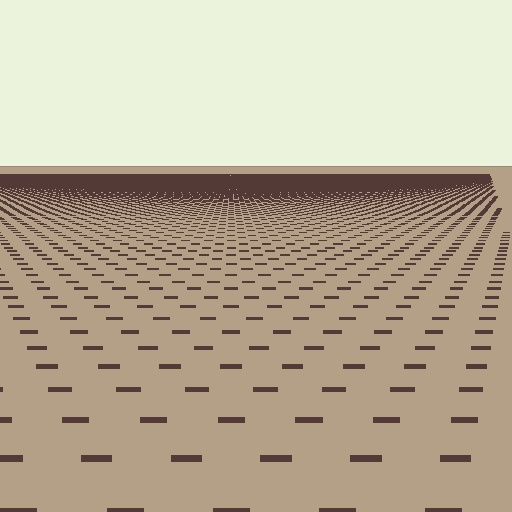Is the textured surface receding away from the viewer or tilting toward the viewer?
The surface is receding away from the viewer. Texture elements get smaller and denser toward the top.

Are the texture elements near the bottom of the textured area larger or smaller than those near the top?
Larger. Near the bottom, elements are closer to the viewer and appear at a bigger on-screen size.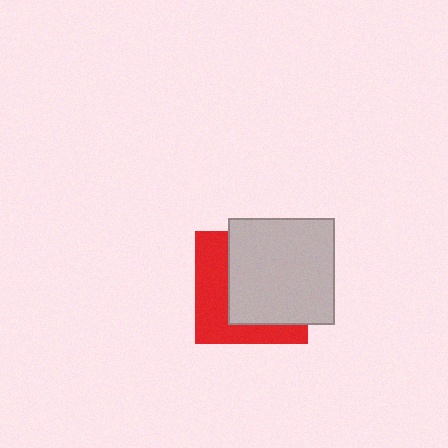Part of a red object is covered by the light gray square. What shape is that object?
It is a square.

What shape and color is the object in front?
The object in front is a light gray square.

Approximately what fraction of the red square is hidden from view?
Roughly 60% of the red square is hidden behind the light gray square.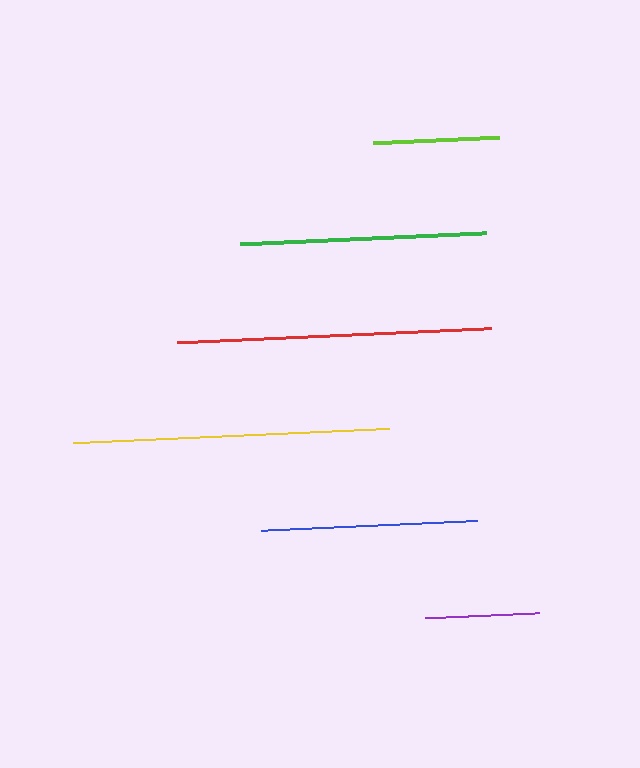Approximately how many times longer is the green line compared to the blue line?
The green line is approximately 1.1 times the length of the blue line.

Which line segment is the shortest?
The purple line is the shortest at approximately 114 pixels.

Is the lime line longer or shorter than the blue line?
The blue line is longer than the lime line.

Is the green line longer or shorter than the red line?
The red line is longer than the green line.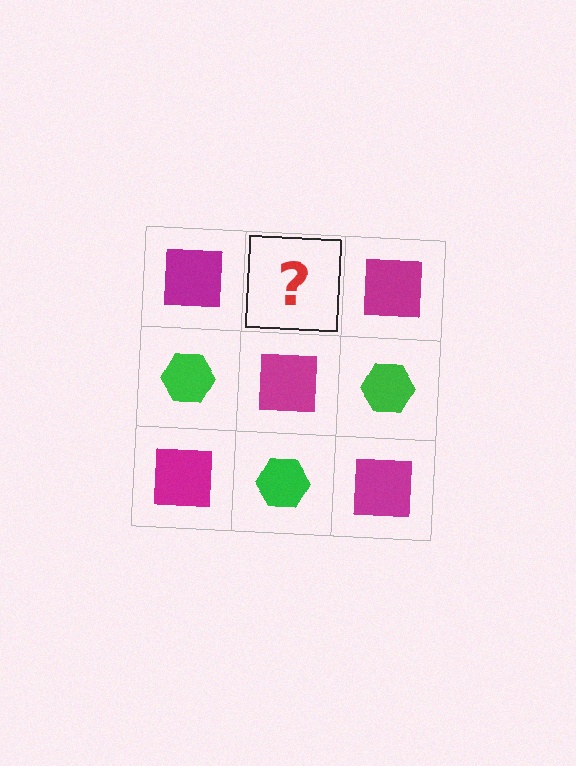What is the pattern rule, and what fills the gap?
The rule is that it alternates magenta square and green hexagon in a checkerboard pattern. The gap should be filled with a green hexagon.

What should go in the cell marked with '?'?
The missing cell should contain a green hexagon.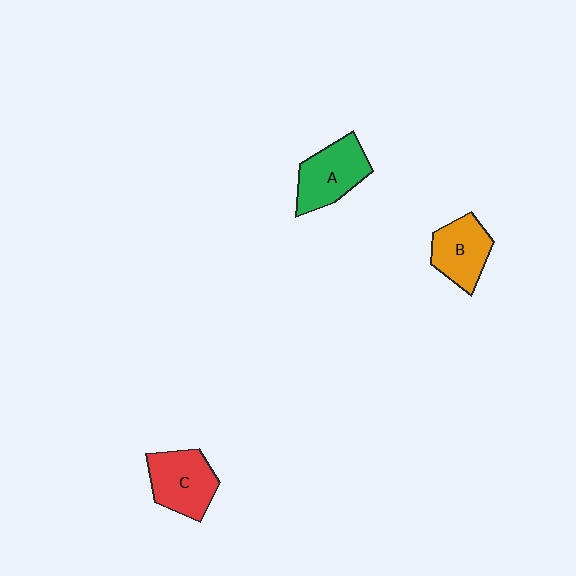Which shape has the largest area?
Shape A (green).